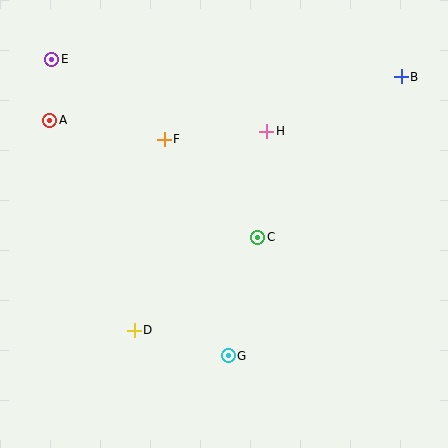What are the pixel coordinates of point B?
Point B is at (401, 77).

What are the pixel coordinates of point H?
Point H is at (267, 131).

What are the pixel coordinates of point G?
Point G is at (228, 356).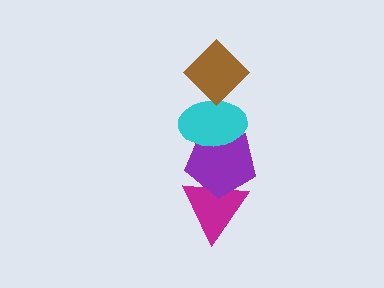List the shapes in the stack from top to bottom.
From top to bottom: the brown diamond, the cyan ellipse, the purple pentagon, the magenta triangle.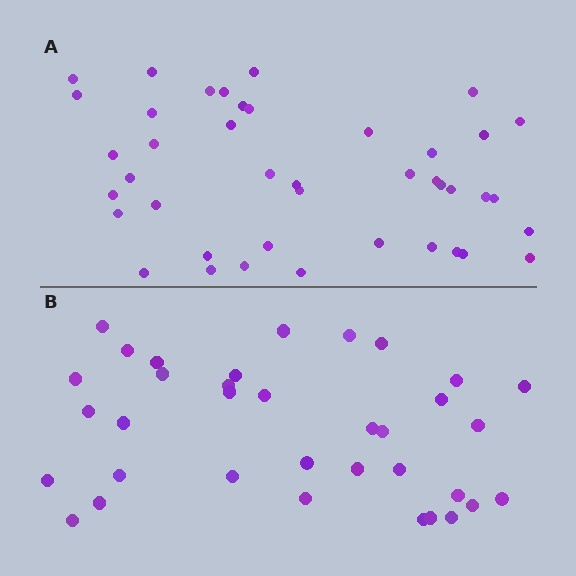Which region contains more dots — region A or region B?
Region A (the top region) has more dots.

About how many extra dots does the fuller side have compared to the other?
Region A has roughly 8 or so more dots than region B.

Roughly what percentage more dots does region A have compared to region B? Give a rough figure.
About 20% more.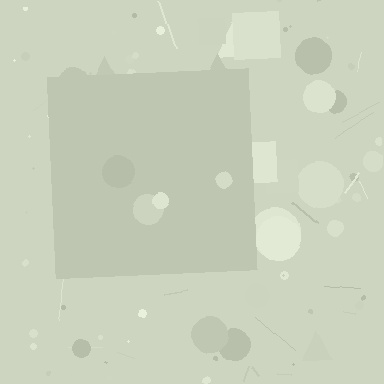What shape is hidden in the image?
A square is hidden in the image.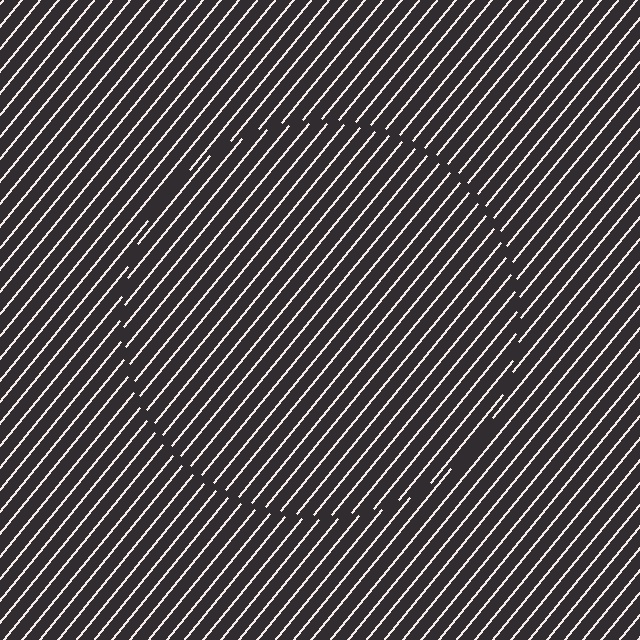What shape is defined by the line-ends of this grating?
An illusory circle. The interior of the shape contains the same grating, shifted by half a period — the contour is defined by the phase discontinuity where line-ends from the inner and outer gratings abut.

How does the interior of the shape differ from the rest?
The interior of the shape contains the same grating, shifted by half a period — the contour is defined by the phase discontinuity where line-ends from the inner and outer gratings abut.